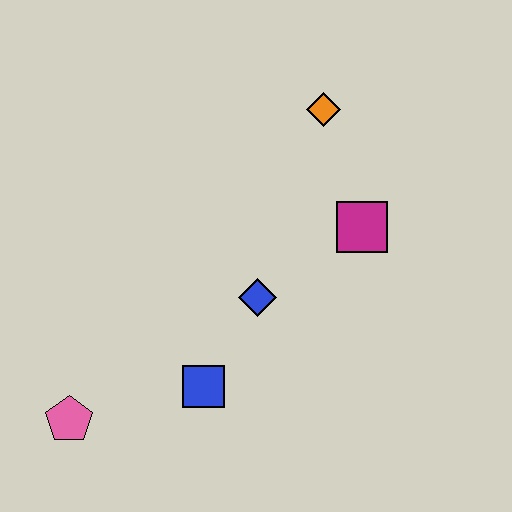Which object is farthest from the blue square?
The orange diamond is farthest from the blue square.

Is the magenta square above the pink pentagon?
Yes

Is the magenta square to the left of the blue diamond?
No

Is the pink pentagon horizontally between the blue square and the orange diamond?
No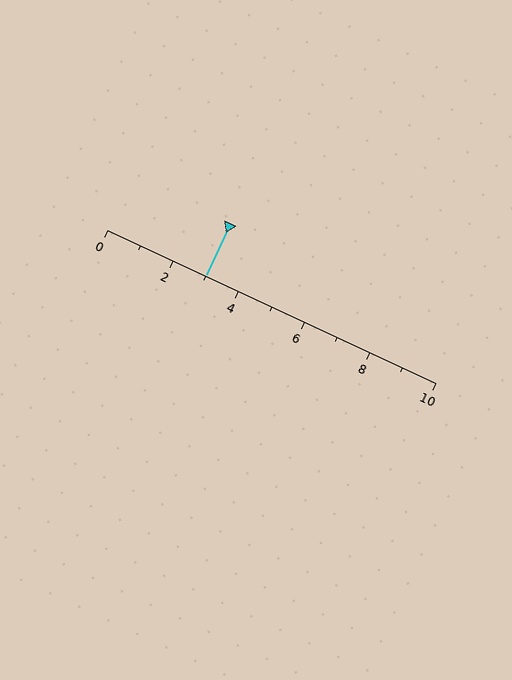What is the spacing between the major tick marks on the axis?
The major ticks are spaced 2 apart.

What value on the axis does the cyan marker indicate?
The marker indicates approximately 3.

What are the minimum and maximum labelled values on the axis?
The axis runs from 0 to 10.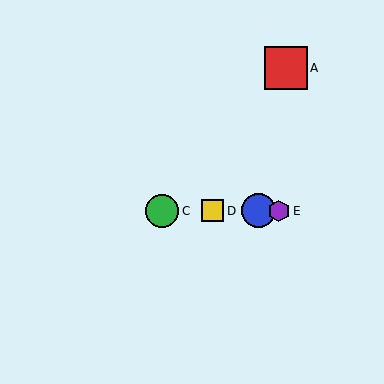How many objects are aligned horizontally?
4 objects (B, C, D, E) are aligned horizontally.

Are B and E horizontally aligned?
Yes, both are at y≈211.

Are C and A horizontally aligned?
No, C is at y≈211 and A is at y≈68.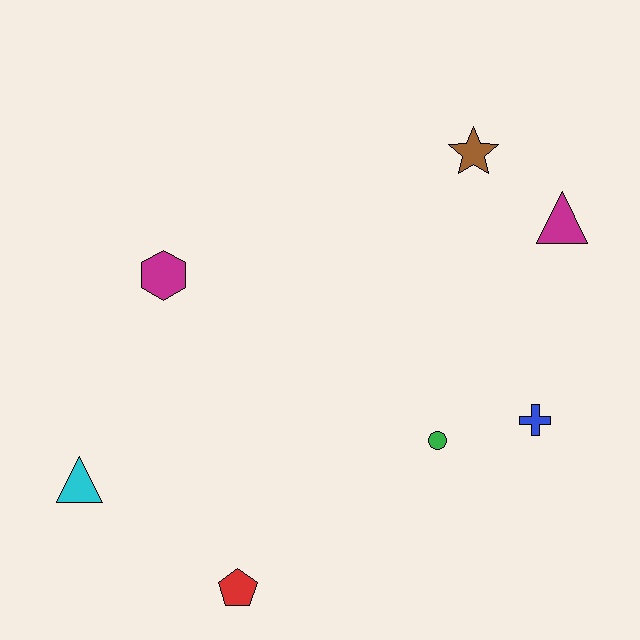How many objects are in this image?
There are 7 objects.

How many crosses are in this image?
There is 1 cross.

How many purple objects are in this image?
There are no purple objects.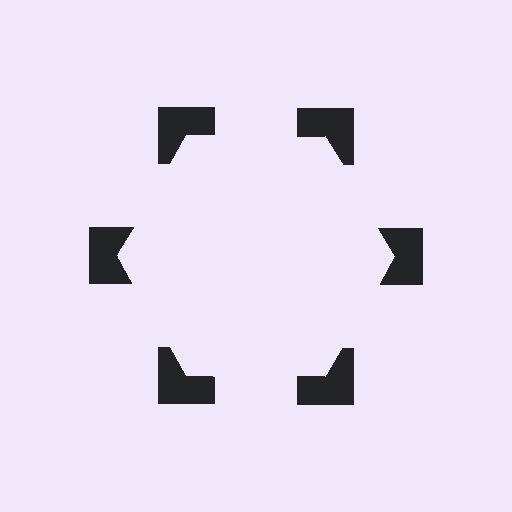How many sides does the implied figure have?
6 sides.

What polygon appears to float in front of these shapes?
An illusory hexagon — its edges are inferred from the aligned wedge cuts in the notched squares, not physically drawn.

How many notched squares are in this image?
There are 6 — one at each vertex of the illusory hexagon.